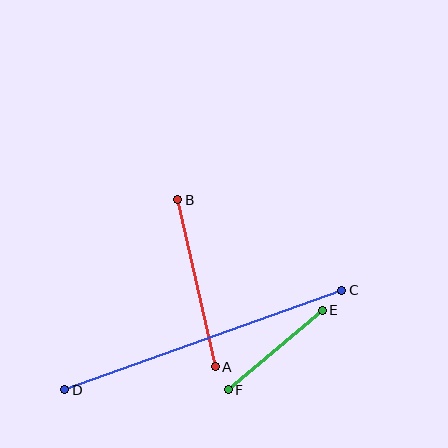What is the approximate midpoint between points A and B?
The midpoint is at approximately (197, 283) pixels.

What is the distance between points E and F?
The distance is approximately 123 pixels.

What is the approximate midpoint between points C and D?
The midpoint is at approximately (203, 340) pixels.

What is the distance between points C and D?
The distance is approximately 294 pixels.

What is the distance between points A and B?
The distance is approximately 172 pixels.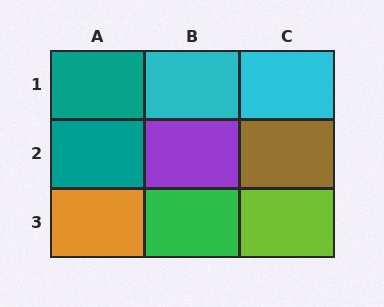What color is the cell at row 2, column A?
Teal.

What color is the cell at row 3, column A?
Orange.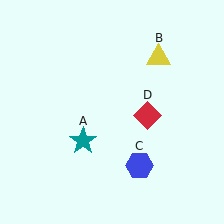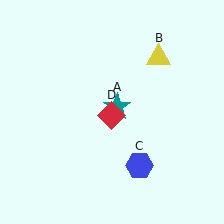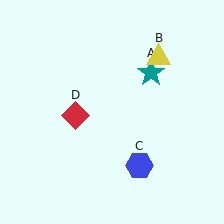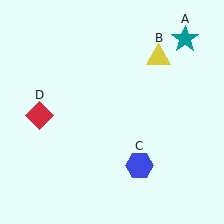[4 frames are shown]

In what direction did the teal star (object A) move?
The teal star (object A) moved up and to the right.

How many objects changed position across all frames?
2 objects changed position: teal star (object A), red diamond (object D).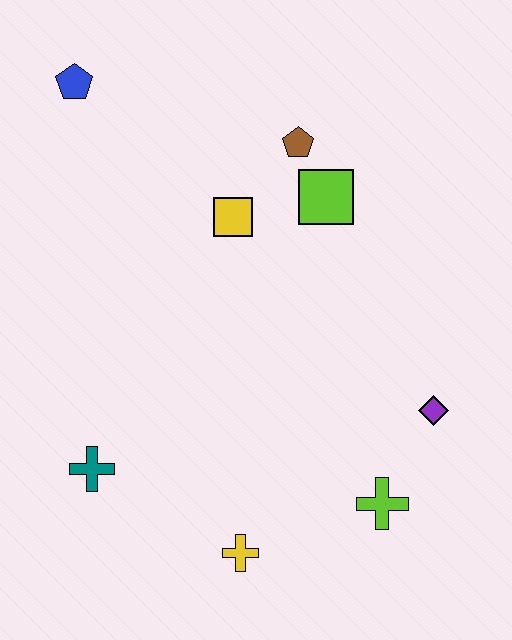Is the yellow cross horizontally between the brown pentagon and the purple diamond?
No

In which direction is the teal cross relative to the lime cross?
The teal cross is to the left of the lime cross.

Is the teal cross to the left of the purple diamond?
Yes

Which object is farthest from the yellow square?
The yellow cross is farthest from the yellow square.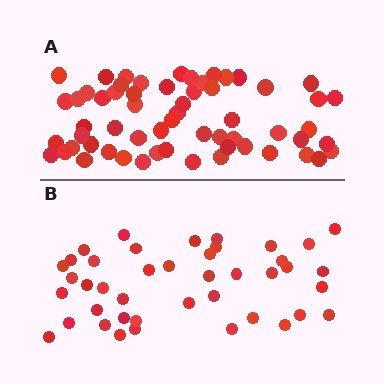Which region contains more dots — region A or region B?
Region A (the top region) has more dots.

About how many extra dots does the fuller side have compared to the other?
Region A has approximately 20 more dots than region B.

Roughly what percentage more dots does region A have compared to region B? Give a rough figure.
About 45% more.